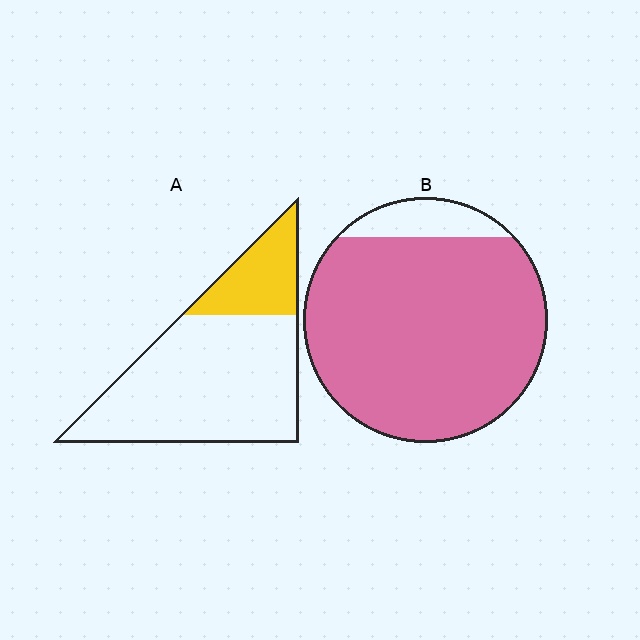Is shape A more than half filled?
No.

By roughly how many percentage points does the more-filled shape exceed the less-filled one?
By roughly 65 percentage points (B over A).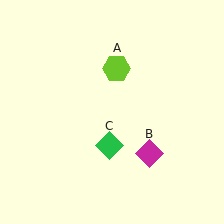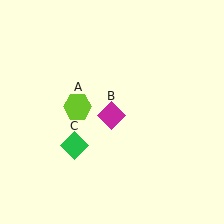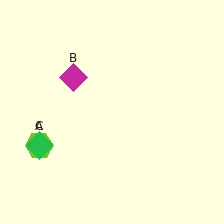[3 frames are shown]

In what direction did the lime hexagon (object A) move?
The lime hexagon (object A) moved down and to the left.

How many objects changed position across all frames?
3 objects changed position: lime hexagon (object A), magenta diamond (object B), green diamond (object C).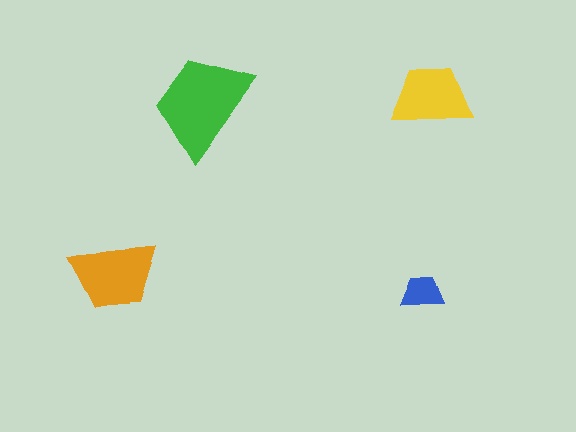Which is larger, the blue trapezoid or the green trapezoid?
The green one.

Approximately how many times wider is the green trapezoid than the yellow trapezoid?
About 1.5 times wider.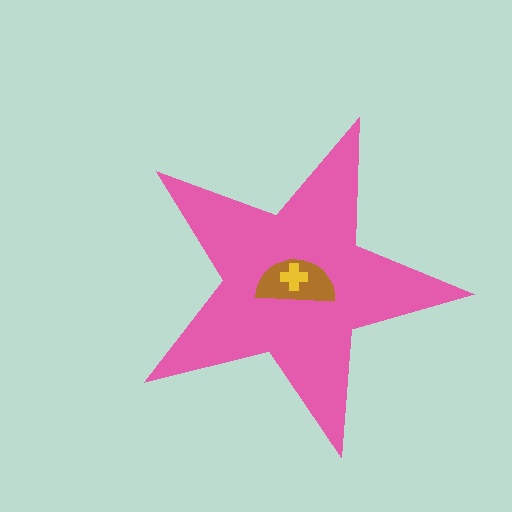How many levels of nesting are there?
3.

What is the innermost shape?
The yellow cross.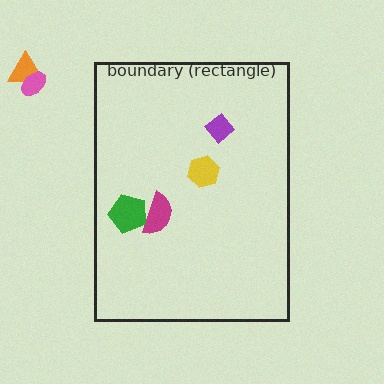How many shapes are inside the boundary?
4 inside, 2 outside.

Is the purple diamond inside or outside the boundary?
Inside.